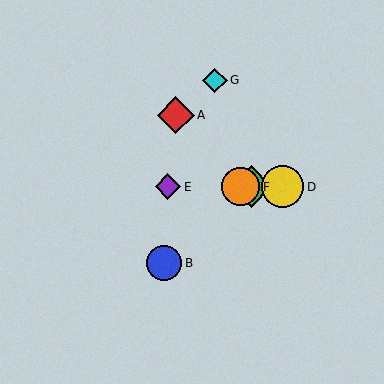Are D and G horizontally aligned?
No, D is at y≈187 and G is at y≈80.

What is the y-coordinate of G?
Object G is at y≈80.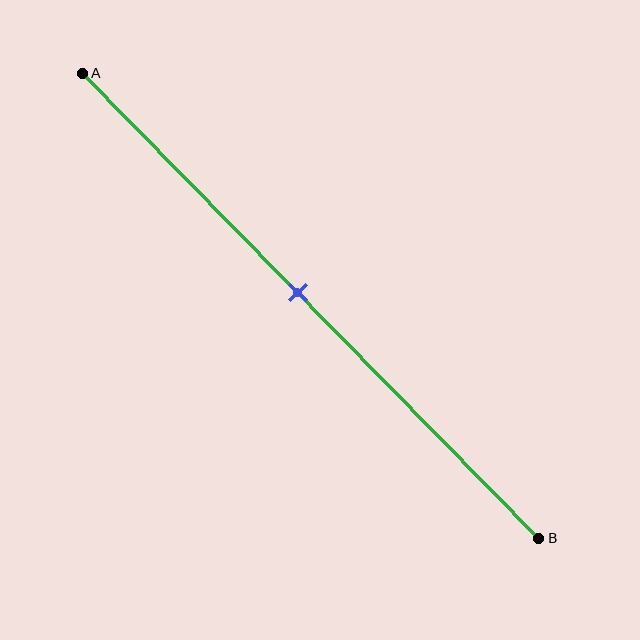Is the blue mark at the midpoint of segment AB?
Yes, the mark is approximately at the midpoint.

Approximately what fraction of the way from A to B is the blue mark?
The blue mark is approximately 45% of the way from A to B.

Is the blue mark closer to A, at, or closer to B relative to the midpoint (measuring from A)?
The blue mark is approximately at the midpoint of segment AB.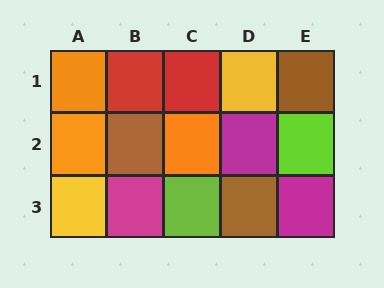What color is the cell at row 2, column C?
Orange.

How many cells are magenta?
3 cells are magenta.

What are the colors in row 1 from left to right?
Orange, red, red, yellow, brown.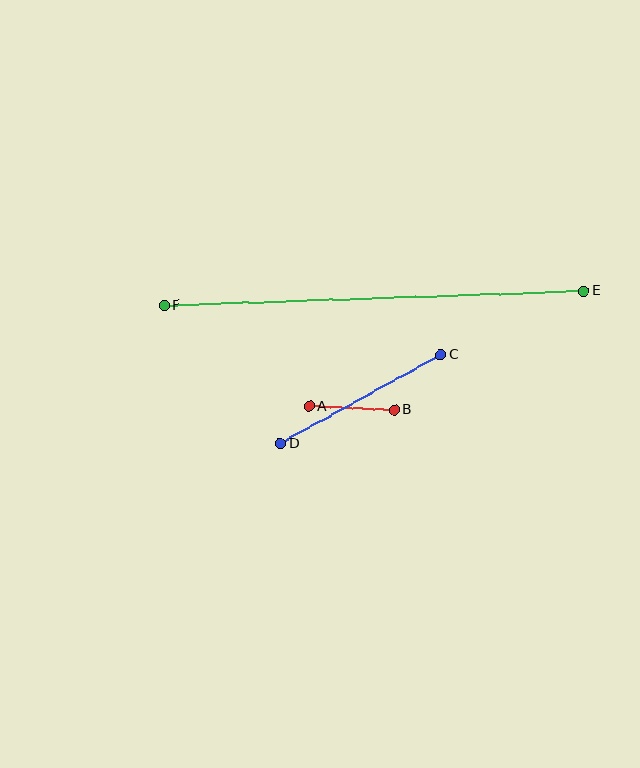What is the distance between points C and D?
The distance is approximately 183 pixels.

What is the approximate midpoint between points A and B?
The midpoint is at approximately (352, 408) pixels.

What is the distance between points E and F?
The distance is approximately 419 pixels.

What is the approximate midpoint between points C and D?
The midpoint is at approximately (360, 399) pixels.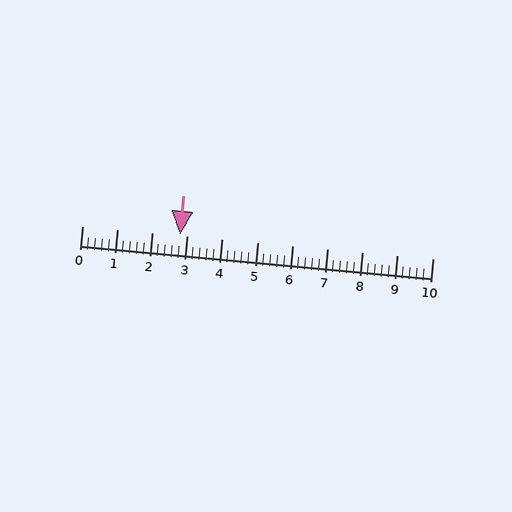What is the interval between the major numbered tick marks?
The major tick marks are spaced 1 units apart.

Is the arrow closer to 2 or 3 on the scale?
The arrow is closer to 3.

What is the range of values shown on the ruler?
The ruler shows values from 0 to 10.